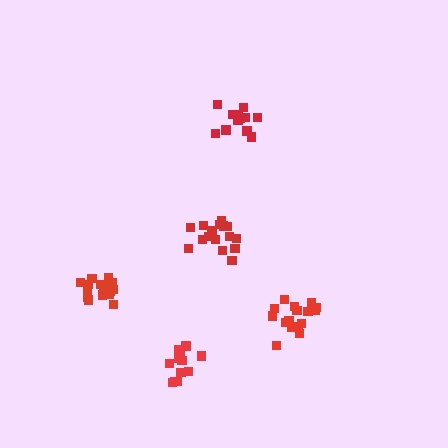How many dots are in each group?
Group 1: 16 dots, Group 2: 16 dots, Group 3: 17 dots, Group 4: 12 dots, Group 5: 12 dots (73 total).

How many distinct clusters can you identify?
There are 5 distinct clusters.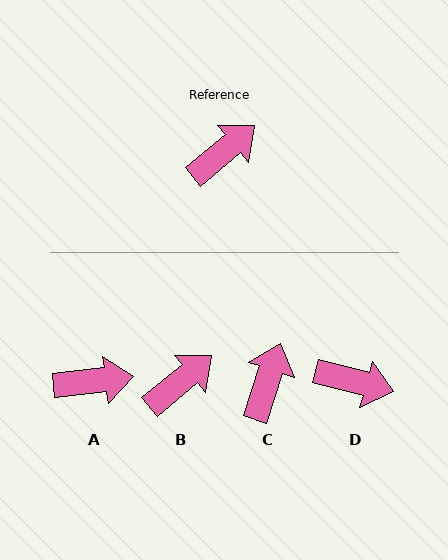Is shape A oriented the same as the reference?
No, it is off by about 33 degrees.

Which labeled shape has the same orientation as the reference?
B.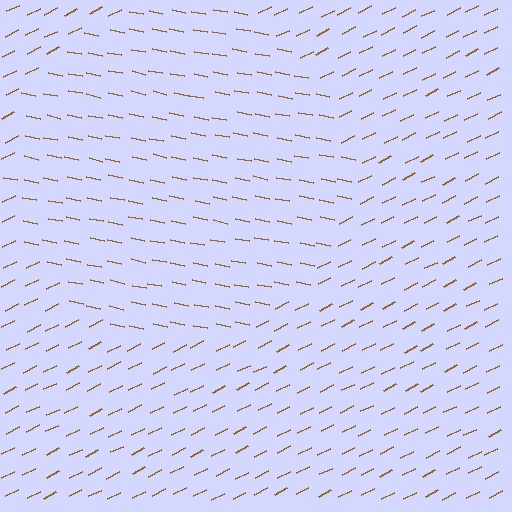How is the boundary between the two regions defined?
The boundary is defined purely by a change in line orientation (approximately 38 degrees difference). All lines are the same color and thickness.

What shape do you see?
I see a circle.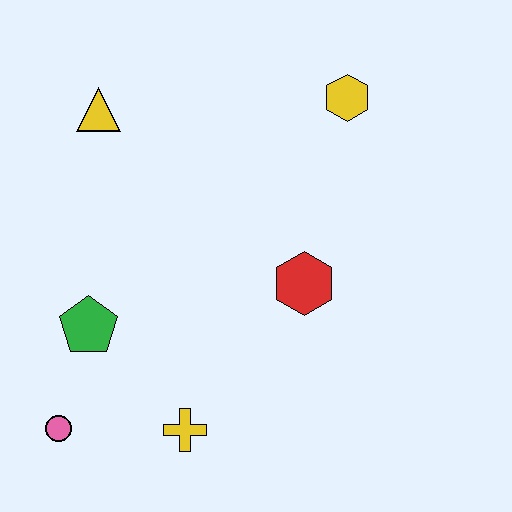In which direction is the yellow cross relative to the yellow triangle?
The yellow cross is below the yellow triangle.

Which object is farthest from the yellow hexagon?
The pink circle is farthest from the yellow hexagon.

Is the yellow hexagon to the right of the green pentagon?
Yes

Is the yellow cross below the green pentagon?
Yes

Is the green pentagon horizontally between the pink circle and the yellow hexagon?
Yes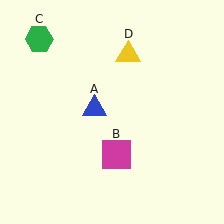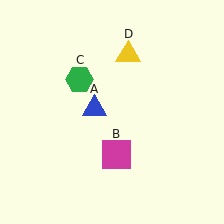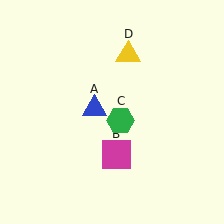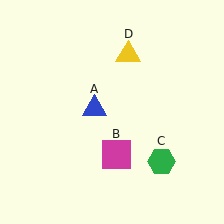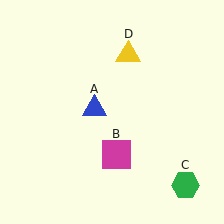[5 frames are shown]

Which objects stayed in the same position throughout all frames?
Blue triangle (object A) and magenta square (object B) and yellow triangle (object D) remained stationary.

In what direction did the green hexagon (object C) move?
The green hexagon (object C) moved down and to the right.